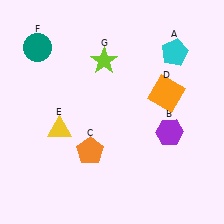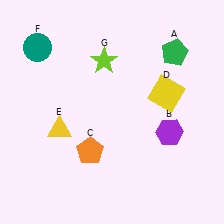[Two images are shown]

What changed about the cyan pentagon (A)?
In Image 1, A is cyan. In Image 2, it changed to green.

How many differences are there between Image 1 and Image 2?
There are 2 differences between the two images.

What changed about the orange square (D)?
In Image 1, D is orange. In Image 2, it changed to yellow.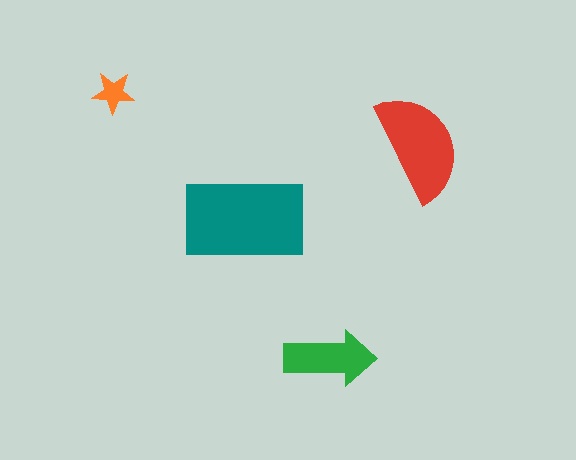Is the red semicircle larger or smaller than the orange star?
Larger.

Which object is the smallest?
The orange star.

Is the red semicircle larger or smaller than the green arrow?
Larger.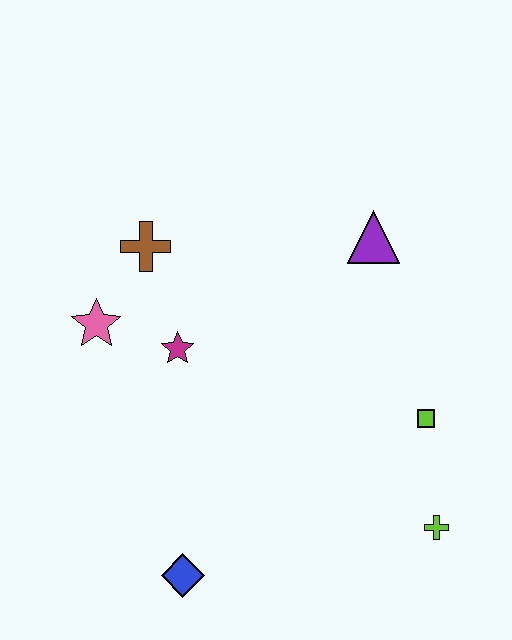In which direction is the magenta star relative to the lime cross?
The magenta star is to the left of the lime cross.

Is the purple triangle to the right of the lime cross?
No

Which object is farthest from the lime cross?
The brown cross is farthest from the lime cross.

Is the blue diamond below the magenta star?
Yes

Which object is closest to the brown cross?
The pink star is closest to the brown cross.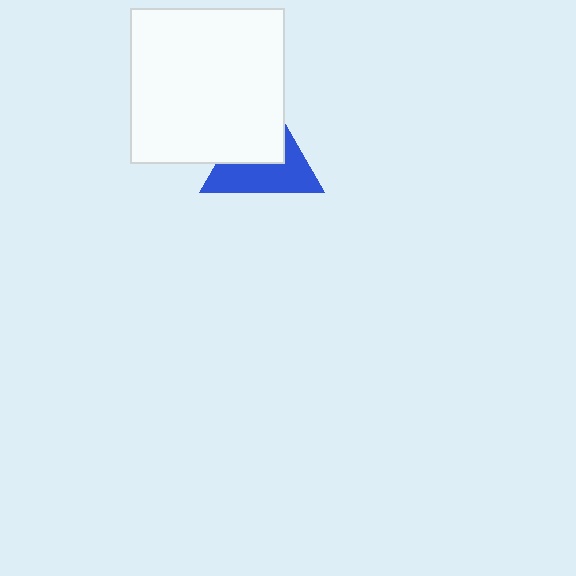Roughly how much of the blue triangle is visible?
About half of it is visible (roughly 54%).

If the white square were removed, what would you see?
You would see the complete blue triangle.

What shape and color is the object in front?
The object in front is a white square.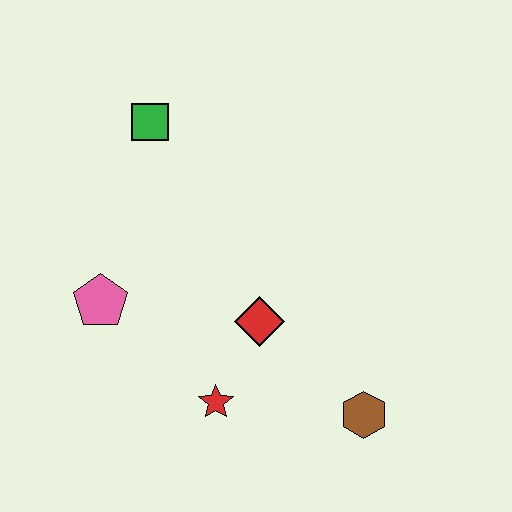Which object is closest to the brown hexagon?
The red diamond is closest to the brown hexagon.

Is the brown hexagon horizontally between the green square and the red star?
No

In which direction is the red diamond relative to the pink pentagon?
The red diamond is to the right of the pink pentagon.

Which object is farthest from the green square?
The brown hexagon is farthest from the green square.